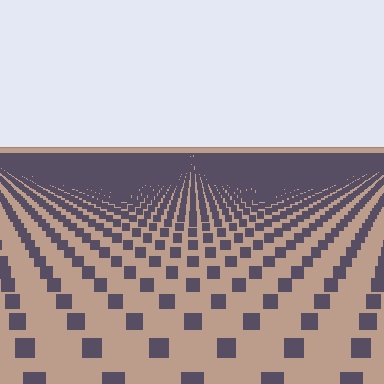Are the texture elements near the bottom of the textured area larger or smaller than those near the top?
Larger. Near the bottom, elements are closer to the viewer and appear at a bigger on-screen size.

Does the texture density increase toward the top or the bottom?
Density increases toward the top.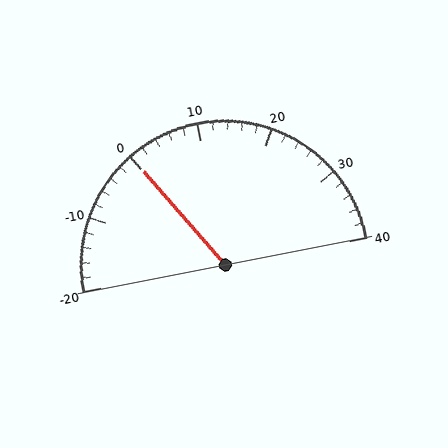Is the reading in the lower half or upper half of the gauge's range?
The reading is in the lower half of the range (-20 to 40).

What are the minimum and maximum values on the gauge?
The gauge ranges from -20 to 40.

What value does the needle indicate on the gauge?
The needle indicates approximately 0.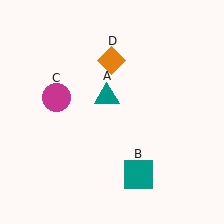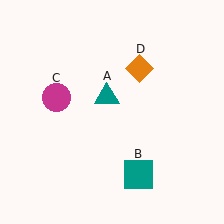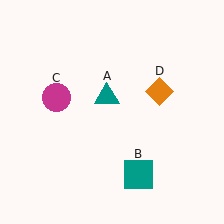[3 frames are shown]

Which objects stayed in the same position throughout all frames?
Teal triangle (object A) and teal square (object B) and magenta circle (object C) remained stationary.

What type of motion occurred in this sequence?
The orange diamond (object D) rotated clockwise around the center of the scene.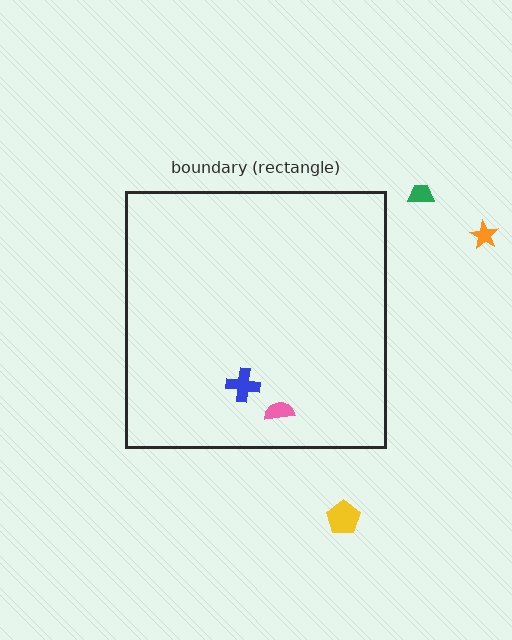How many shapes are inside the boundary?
2 inside, 3 outside.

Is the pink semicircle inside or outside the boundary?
Inside.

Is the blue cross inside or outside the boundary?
Inside.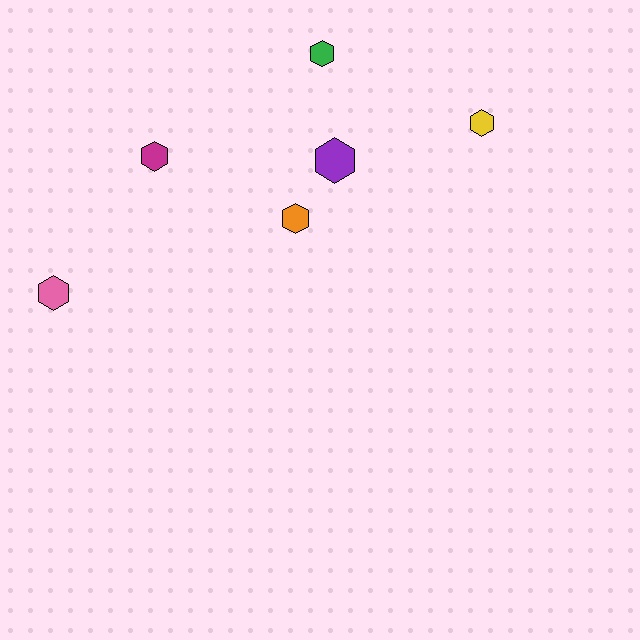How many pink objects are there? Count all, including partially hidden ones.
There is 1 pink object.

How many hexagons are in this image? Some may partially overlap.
There are 6 hexagons.